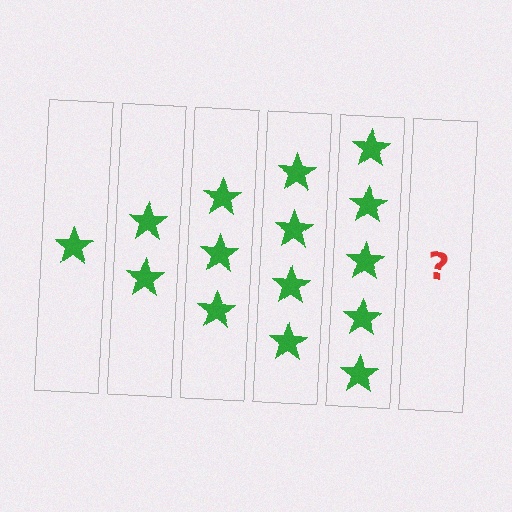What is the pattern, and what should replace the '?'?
The pattern is that each step adds one more star. The '?' should be 6 stars.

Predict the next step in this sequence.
The next step is 6 stars.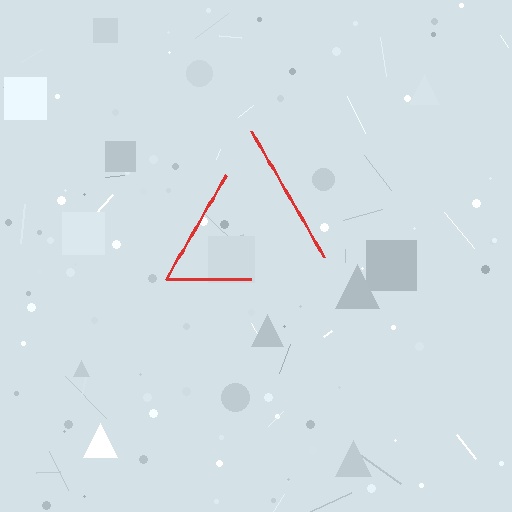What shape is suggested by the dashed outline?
The dashed outline suggests a triangle.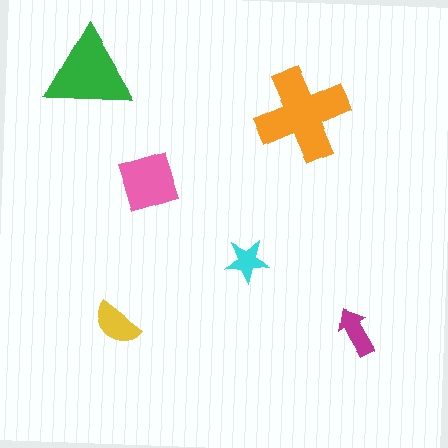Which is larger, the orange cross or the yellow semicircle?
The orange cross.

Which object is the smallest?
The cyan star.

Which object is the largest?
The orange cross.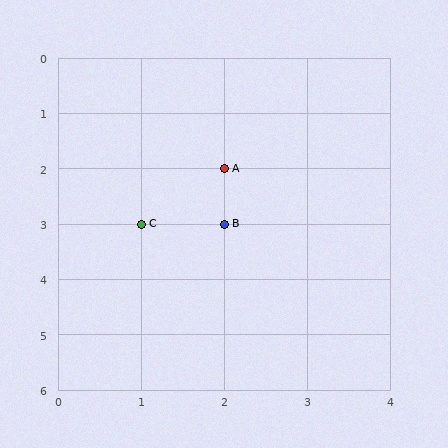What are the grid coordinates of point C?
Point C is at grid coordinates (1, 3).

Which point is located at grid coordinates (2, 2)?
Point A is at (2, 2).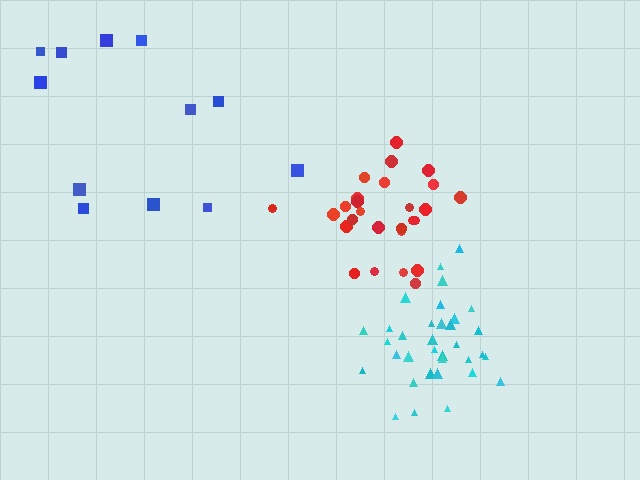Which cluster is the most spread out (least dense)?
Blue.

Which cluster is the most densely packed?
Cyan.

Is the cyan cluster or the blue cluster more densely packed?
Cyan.